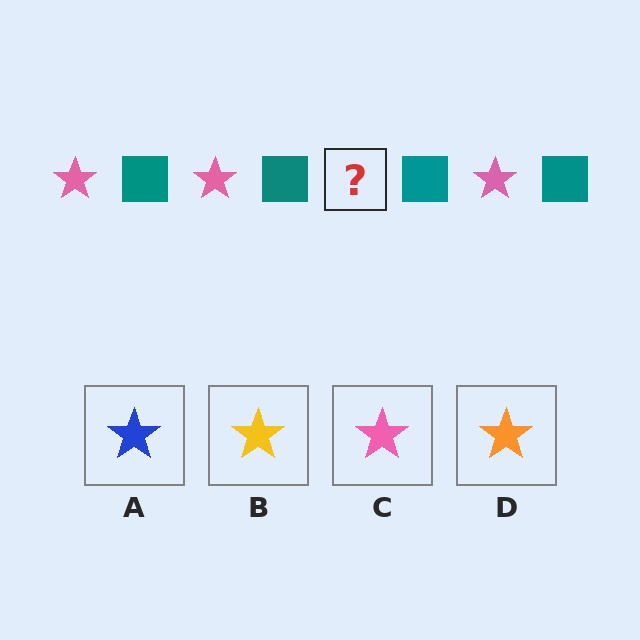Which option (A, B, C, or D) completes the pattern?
C.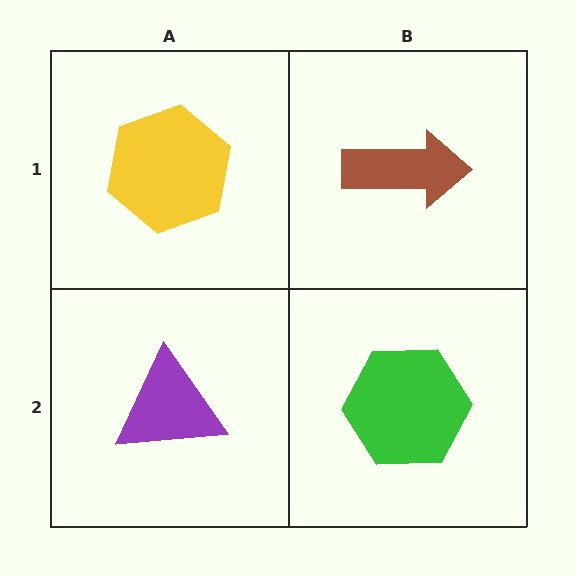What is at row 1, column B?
A brown arrow.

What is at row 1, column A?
A yellow hexagon.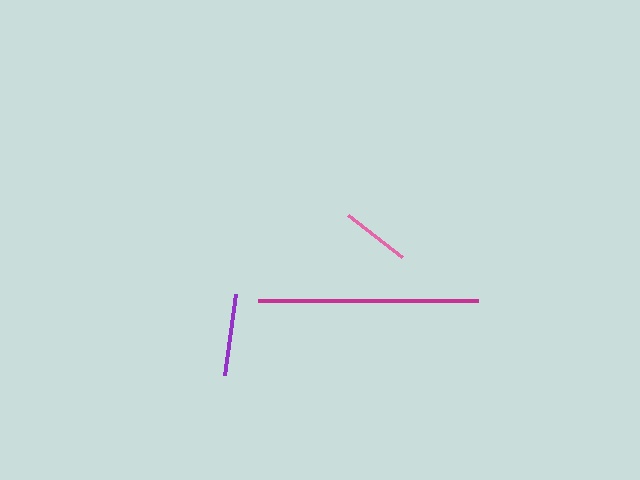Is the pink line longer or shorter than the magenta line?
The magenta line is longer than the pink line.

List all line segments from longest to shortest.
From longest to shortest: magenta, purple, pink.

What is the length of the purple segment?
The purple segment is approximately 82 pixels long.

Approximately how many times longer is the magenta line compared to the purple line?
The magenta line is approximately 2.7 times the length of the purple line.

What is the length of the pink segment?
The pink segment is approximately 69 pixels long.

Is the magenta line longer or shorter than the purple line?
The magenta line is longer than the purple line.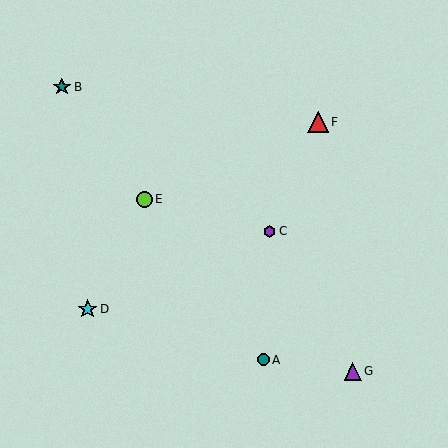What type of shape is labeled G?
Shape G is a purple triangle.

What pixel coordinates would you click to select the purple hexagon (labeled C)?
Click at (269, 231) to select the purple hexagon C.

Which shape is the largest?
The red triangle (labeled F) is the largest.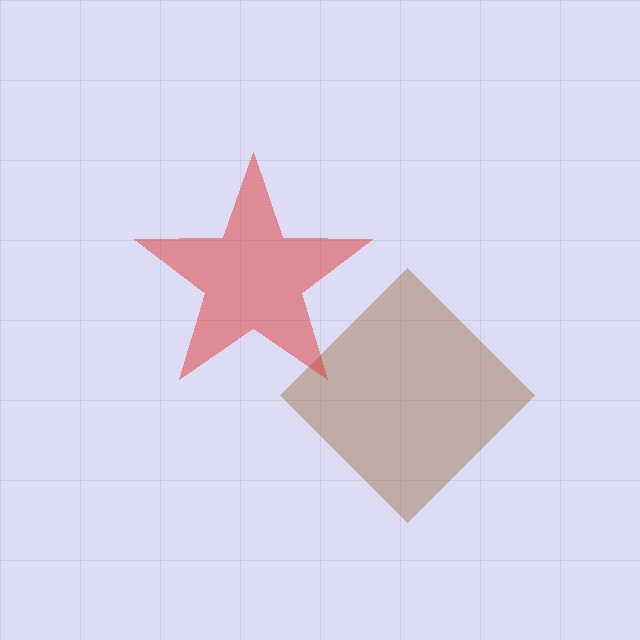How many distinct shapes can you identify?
There are 2 distinct shapes: a brown diamond, a red star.